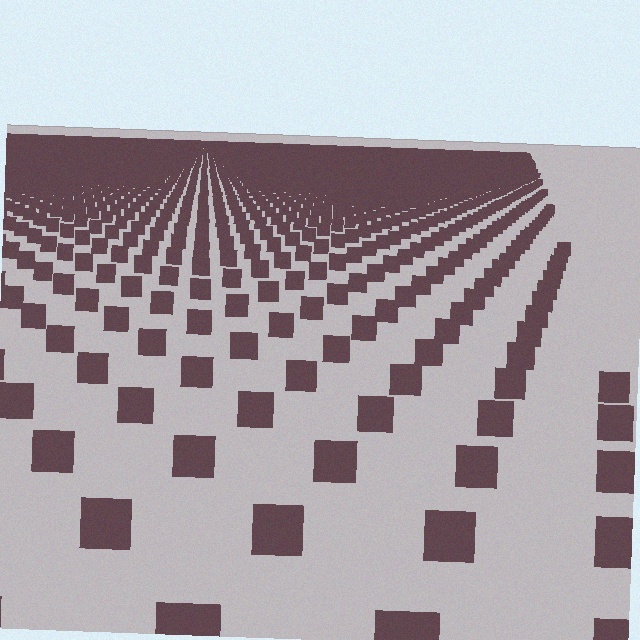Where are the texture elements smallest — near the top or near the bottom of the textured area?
Near the top.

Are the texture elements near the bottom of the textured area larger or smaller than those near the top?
Larger. Near the bottom, elements are closer to the viewer and appear at a bigger on-screen size.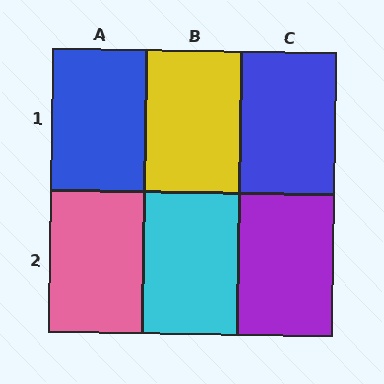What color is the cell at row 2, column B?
Cyan.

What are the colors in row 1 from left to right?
Blue, yellow, blue.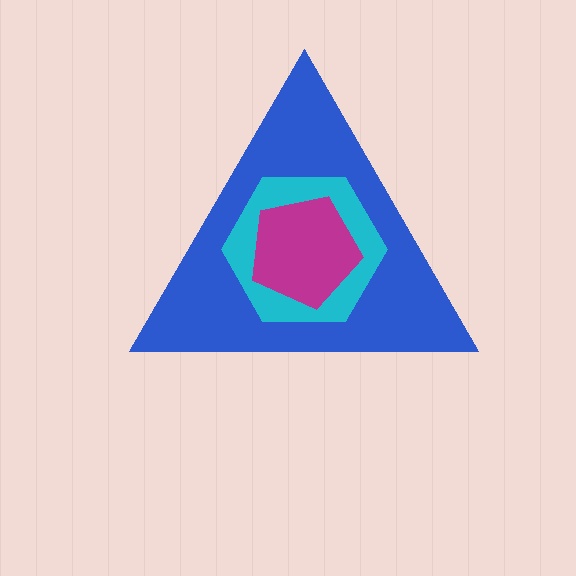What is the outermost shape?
The blue triangle.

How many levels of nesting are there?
3.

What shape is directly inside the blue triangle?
The cyan hexagon.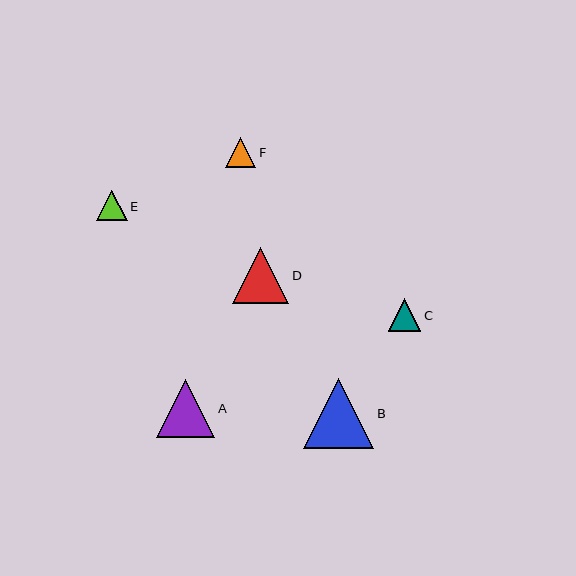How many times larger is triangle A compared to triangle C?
Triangle A is approximately 1.8 times the size of triangle C.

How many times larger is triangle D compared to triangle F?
Triangle D is approximately 1.9 times the size of triangle F.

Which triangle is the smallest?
Triangle F is the smallest with a size of approximately 30 pixels.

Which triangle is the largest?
Triangle B is the largest with a size of approximately 70 pixels.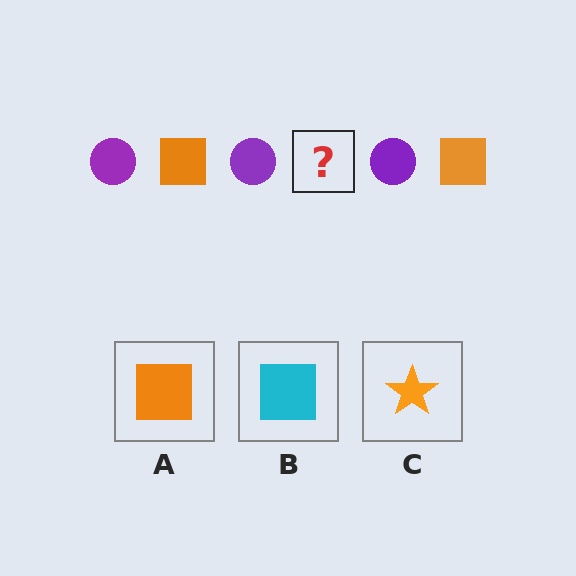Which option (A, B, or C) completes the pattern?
A.